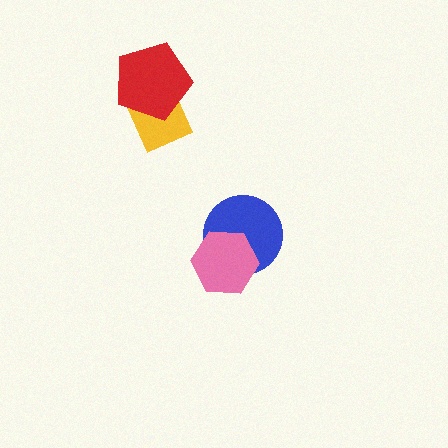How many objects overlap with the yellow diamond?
1 object overlaps with the yellow diamond.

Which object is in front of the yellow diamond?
The red pentagon is in front of the yellow diamond.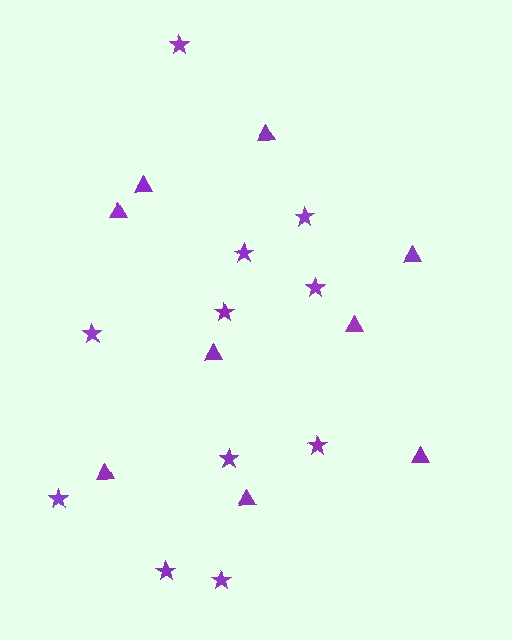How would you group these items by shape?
There are 2 groups: one group of triangles (9) and one group of stars (11).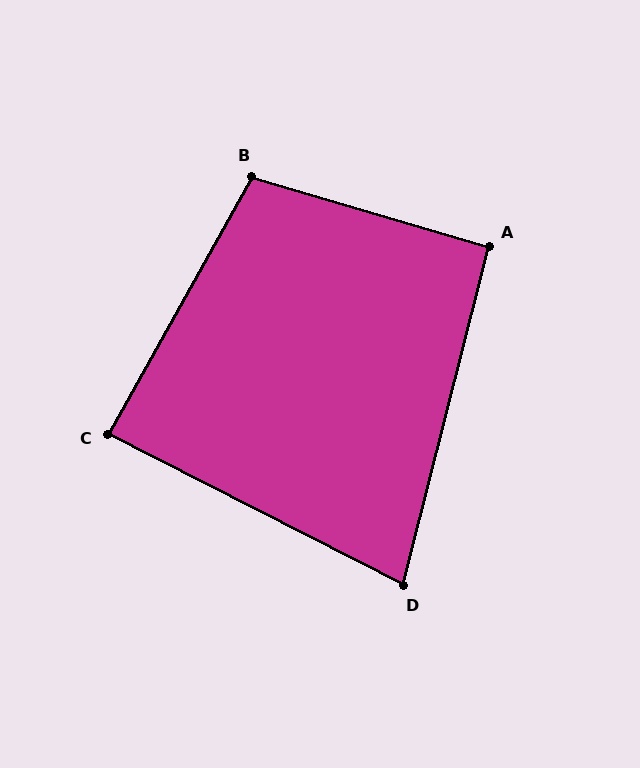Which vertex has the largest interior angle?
B, at approximately 103 degrees.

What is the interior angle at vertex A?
Approximately 92 degrees (approximately right).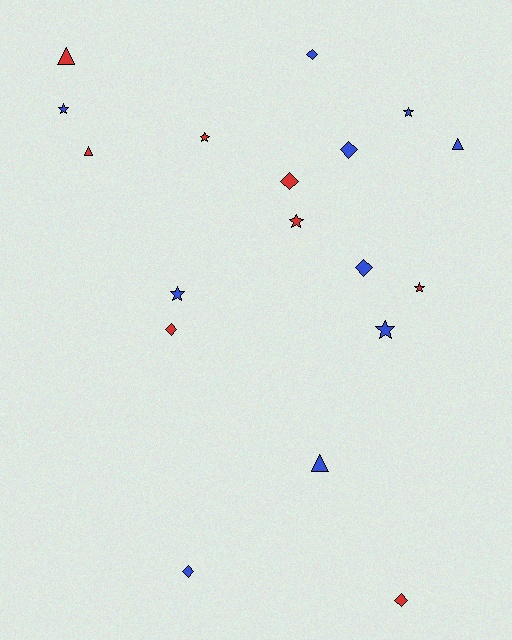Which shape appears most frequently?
Diamond, with 7 objects.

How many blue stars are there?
There are 4 blue stars.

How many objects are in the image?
There are 18 objects.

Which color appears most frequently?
Blue, with 10 objects.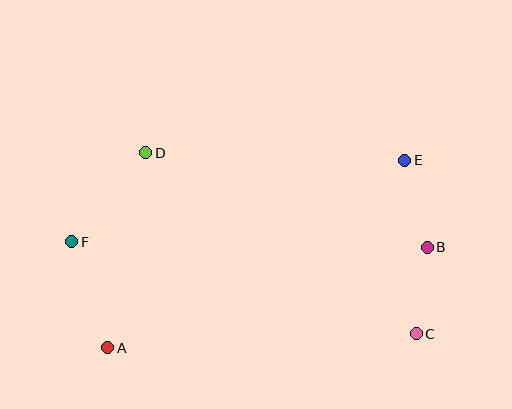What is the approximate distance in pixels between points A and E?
The distance between A and E is approximately 351 pixels.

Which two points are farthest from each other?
Points C and F are farthest from each other.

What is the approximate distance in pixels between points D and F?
The distance between D and F is approximately 116 pixels.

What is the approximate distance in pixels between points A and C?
The distance between A and C is approximately 308 pixels.